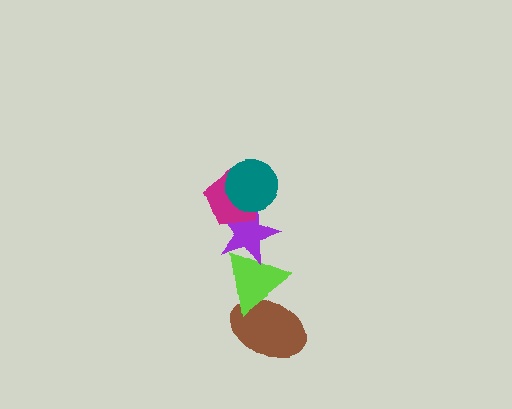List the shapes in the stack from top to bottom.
From top to bottom: the teal circle, the magenta pentagon, the purple star, the lime triangle, the brown ellipse.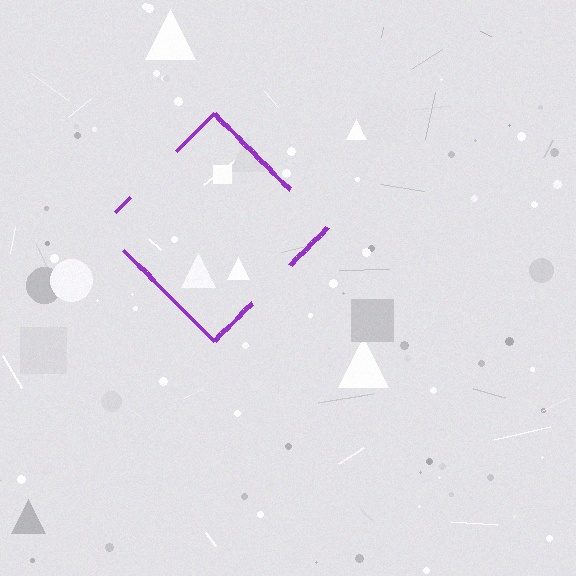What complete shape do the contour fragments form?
The contour fragments form a diamond.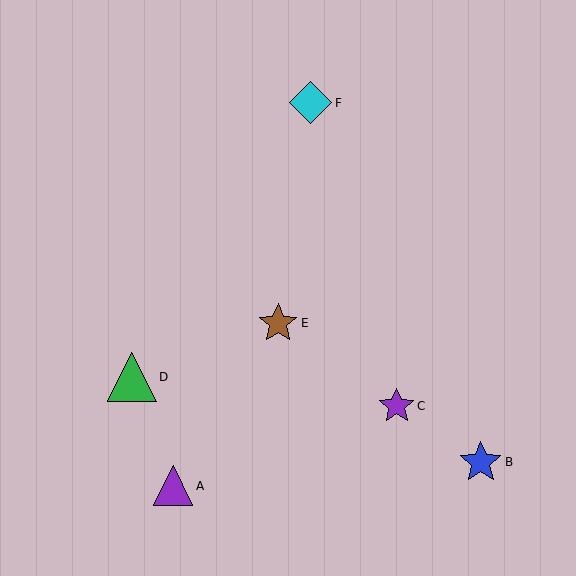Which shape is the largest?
The green triangle (labeled D) is the largest.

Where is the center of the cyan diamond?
The center of the cyan diamond is at (311, 103).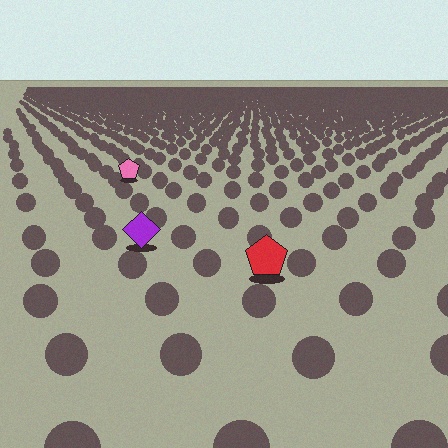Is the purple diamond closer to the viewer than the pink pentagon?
Yes. The purple diamond is closer — you can tell from the texture gradient: the ground texture is coarser near it.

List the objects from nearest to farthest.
From nearest to farthest: the red pentagon, the purple diamond, the pink pentagon.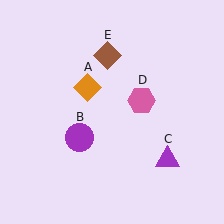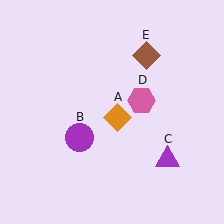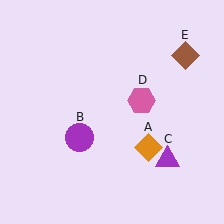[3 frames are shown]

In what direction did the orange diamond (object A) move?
The orange diamond (object A) moved down and to the right.